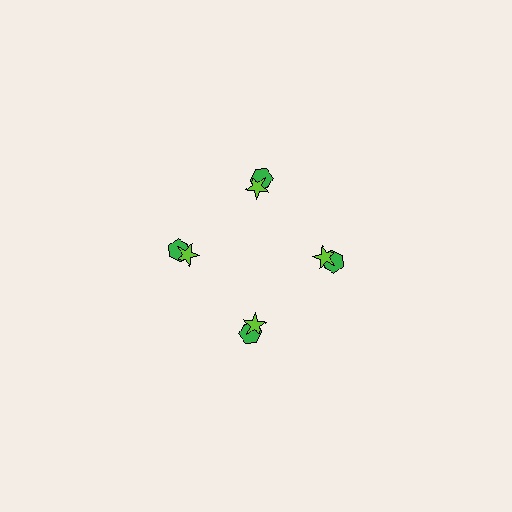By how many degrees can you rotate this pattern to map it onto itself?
The pattern maps onto itself every 90 degrees of rotation.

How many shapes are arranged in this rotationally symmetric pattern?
There are 8 shapes, arranged in 4 groups of 2.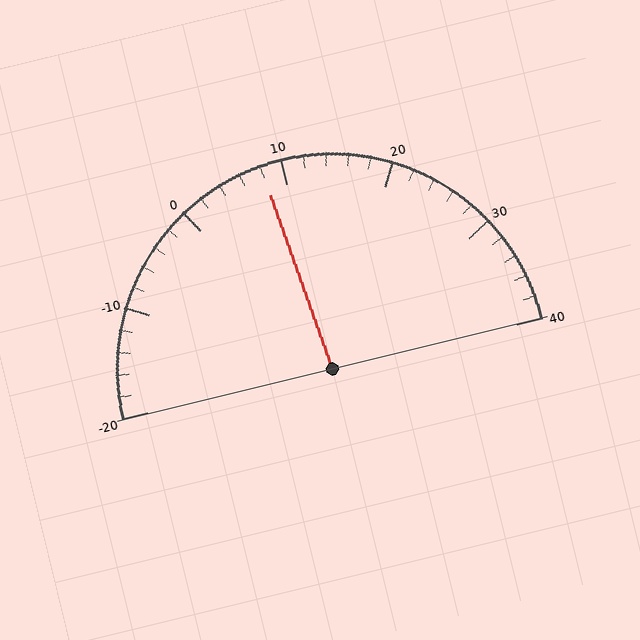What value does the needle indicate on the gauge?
The needle indicates approximately 8.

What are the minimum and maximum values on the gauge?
The gauge ranges from -20 to 40.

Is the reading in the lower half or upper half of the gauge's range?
The reading is in the lower half of the range (-20 to 40).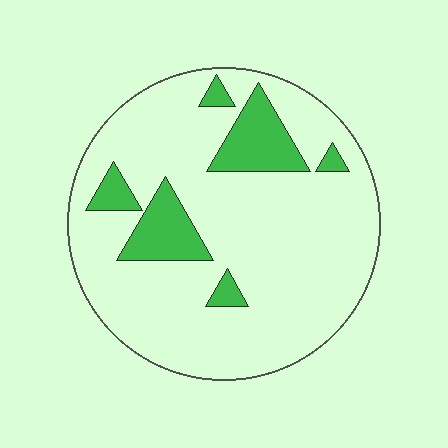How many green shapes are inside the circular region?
6.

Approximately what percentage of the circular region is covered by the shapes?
Approximately 15%.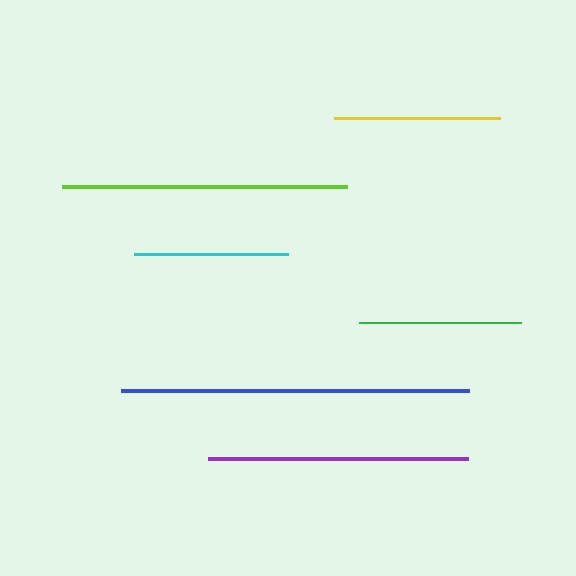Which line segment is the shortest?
The cyan line is the shortest at approximately 154 pixels.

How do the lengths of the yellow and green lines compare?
The yellow and green lines are approximately the same length.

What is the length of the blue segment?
The blue segment is approximately 348 pixels long.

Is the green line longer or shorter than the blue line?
The blue line is longer than the green line.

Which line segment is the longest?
The blue line is the longest at approximately 348 pixels.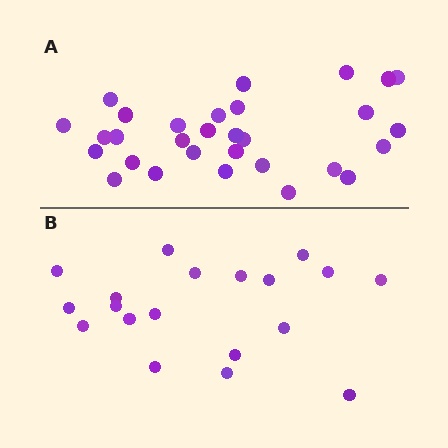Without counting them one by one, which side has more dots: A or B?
Region A (the top region) has more dots.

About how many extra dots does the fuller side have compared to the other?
Region A has roughly 12 or so more dots than region B.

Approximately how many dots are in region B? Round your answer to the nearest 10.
About 20 dots. (The exact count is 19, which rounds to 20.)